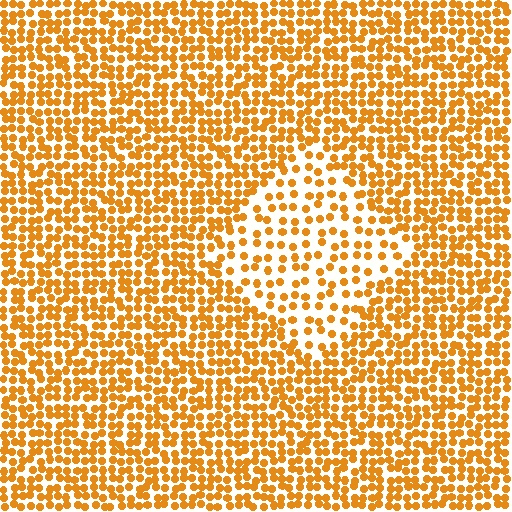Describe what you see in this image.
The image contains small orange elements arranged at two different densities. A diamond-shaped region is visible where the elements are less densely packed than the surrounding area.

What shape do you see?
I see a diamond.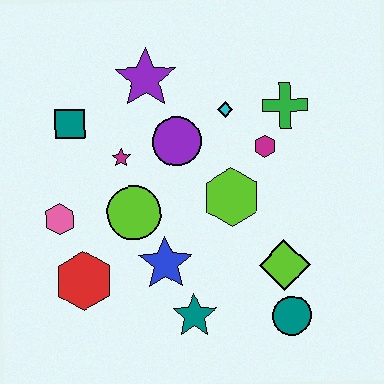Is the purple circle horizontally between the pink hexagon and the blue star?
No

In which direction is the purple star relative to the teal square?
The purple star is to the right of the teal square.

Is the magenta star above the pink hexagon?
Yes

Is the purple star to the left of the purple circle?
Yes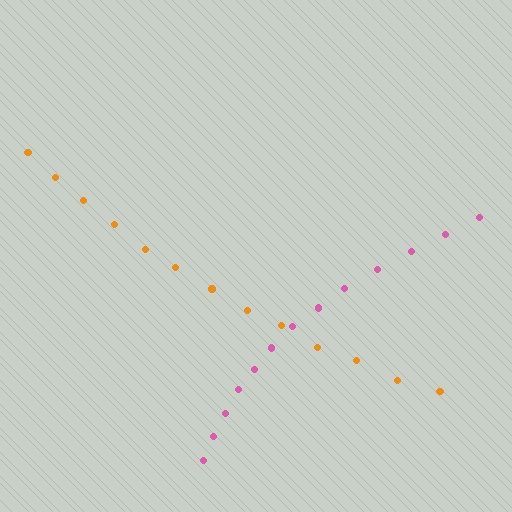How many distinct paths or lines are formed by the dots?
There are 2 distinct paths.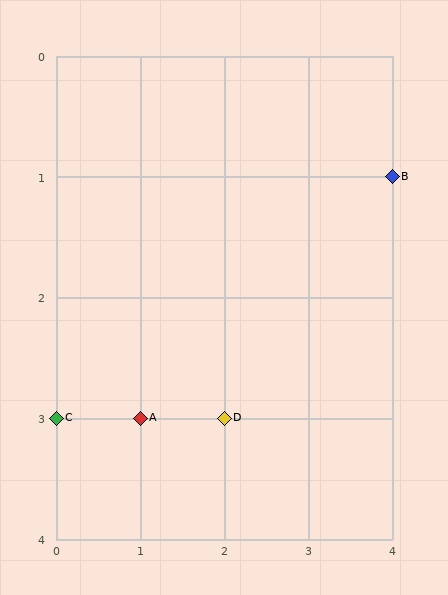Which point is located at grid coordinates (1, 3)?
Point A is at (1, 3).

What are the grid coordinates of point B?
Point B is at grid coordinates (4, 1).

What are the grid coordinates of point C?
Point C is at grid coordinates (0, 3).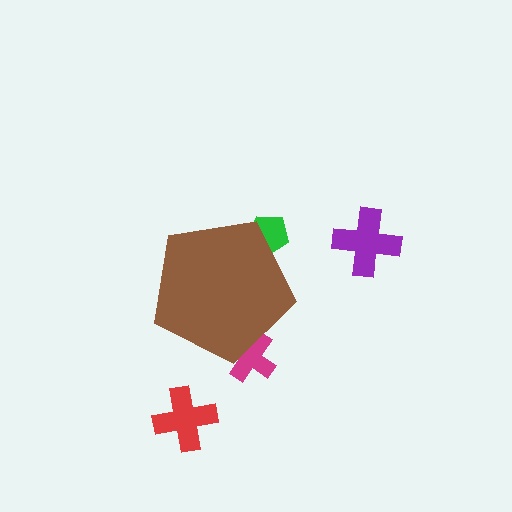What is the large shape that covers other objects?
A brown pentagon.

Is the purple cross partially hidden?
No, the purple cross is fully visible.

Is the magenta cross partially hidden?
Yes, the magenta cross is partially hidden behind the brown pentagon.